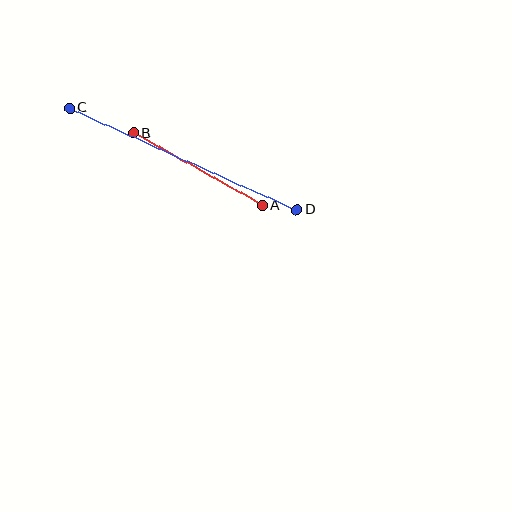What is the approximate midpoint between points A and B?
The midpoint is at approximately (198, 169) pixels.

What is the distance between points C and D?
The distance is approximately 249 pixels.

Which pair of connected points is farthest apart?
Points C and D are farthest apart.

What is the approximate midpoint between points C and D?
The midpoint is at approximately (183, 159) pixels.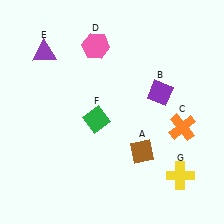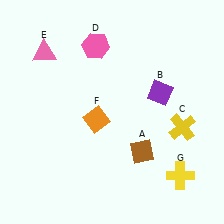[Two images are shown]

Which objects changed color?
C changed from orange to yellow. E changed from purple to pink. F changed from green to orange.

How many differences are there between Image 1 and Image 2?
There are 3 differences between the two images.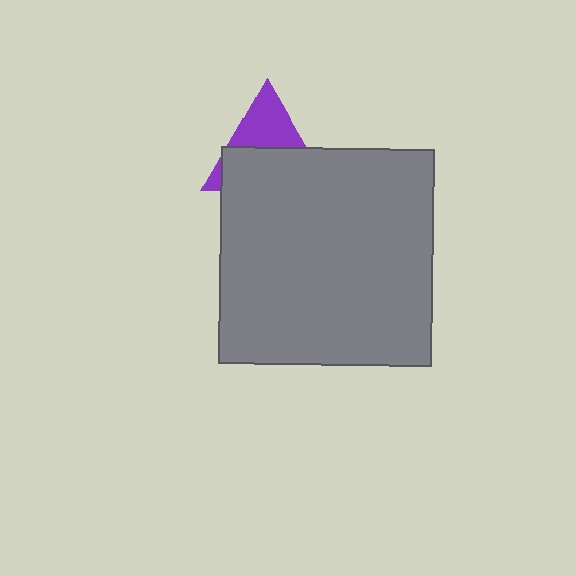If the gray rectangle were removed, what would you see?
You would see the complete purple triangle.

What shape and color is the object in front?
The object in front is a gray rectangle.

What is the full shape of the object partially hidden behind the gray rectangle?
The partially hidden object is a purple triangle.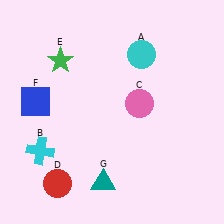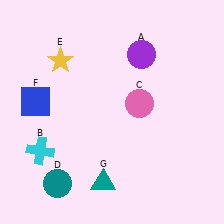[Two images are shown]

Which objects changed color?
A changed from cyan to purple. D changed from red to teal. E changed from green to yellow.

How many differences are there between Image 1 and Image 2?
There are 3 differences between the two images.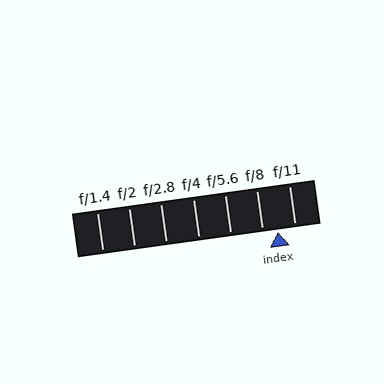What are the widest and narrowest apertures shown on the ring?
The widest aperture shown is f/1.4 and the narrowest is f/11.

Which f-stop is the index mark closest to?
The index mark is closest to f/8.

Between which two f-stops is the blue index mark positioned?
The index mark is between f/8 and f/11.